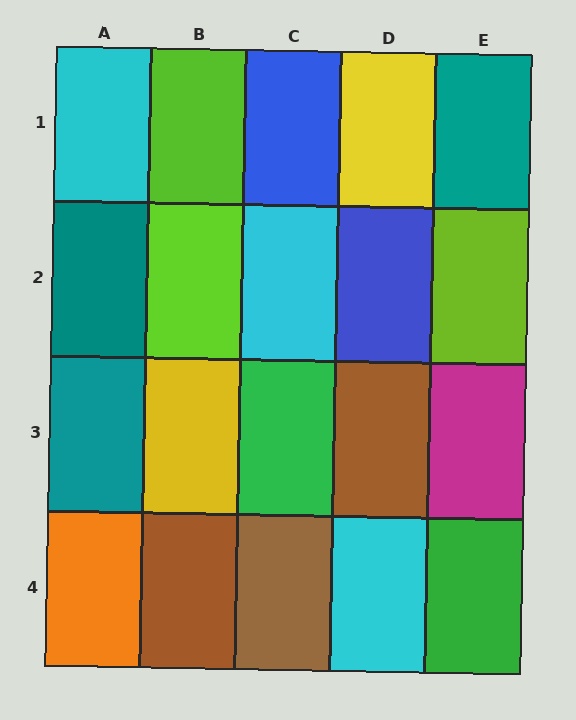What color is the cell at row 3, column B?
Yellow.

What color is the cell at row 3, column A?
Teal.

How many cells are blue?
2 cells are blue.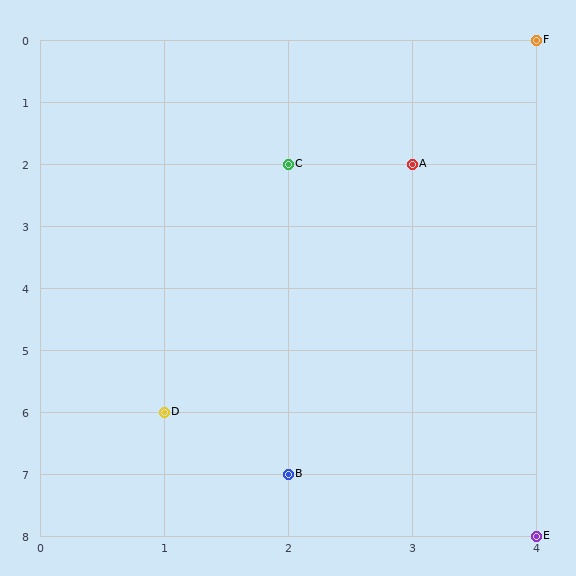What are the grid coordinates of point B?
Point B is at grid coordinates (2, 7).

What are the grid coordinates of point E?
Point E is at grid coordinates (4, 8).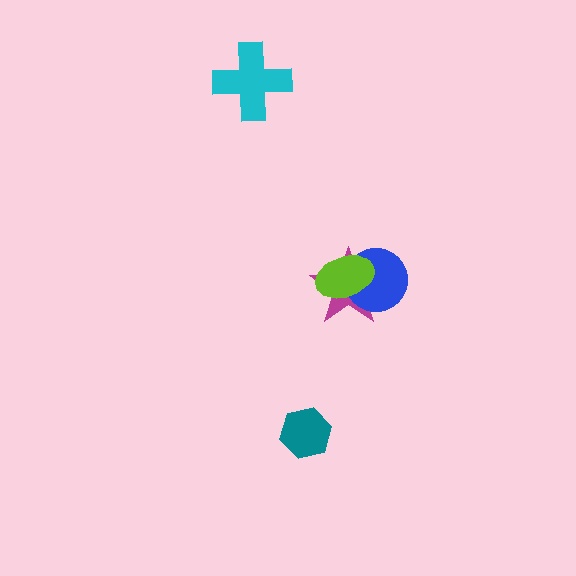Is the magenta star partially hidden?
Yes, it is partially covered by another shape.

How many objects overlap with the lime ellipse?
2 objects overlap with the lime ellipse.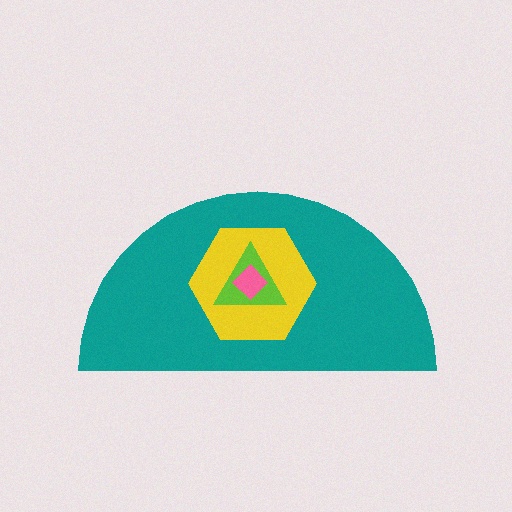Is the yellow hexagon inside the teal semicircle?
Yes.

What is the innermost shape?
The pink diamond.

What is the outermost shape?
The teal semicircle.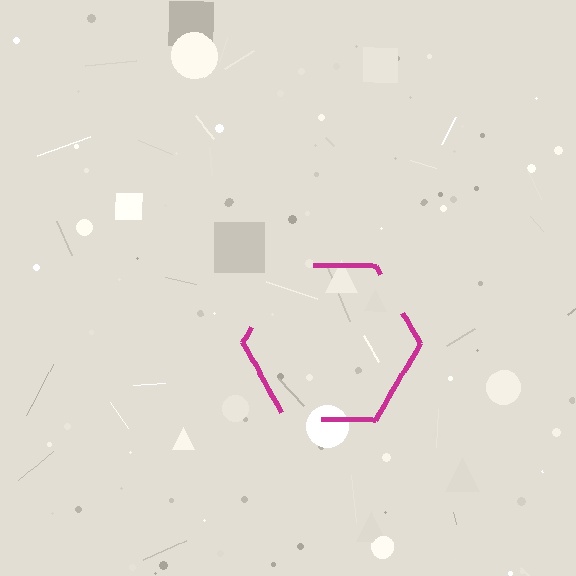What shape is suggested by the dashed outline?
The dashed outline suggests a hexagon.